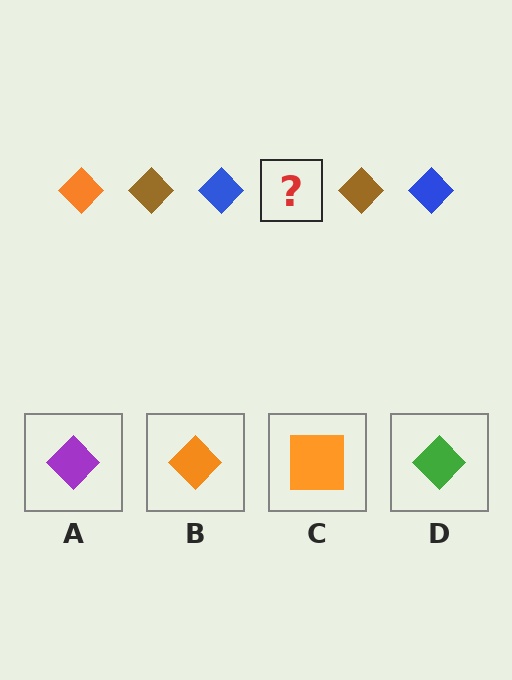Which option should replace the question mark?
Option B.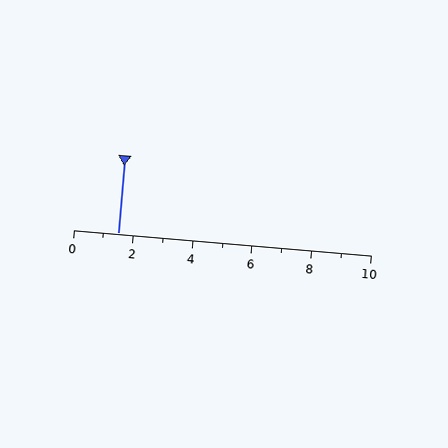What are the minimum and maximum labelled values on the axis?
The axis runs from 0 to 10.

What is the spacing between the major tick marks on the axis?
The major ticks are spaced 2 apart.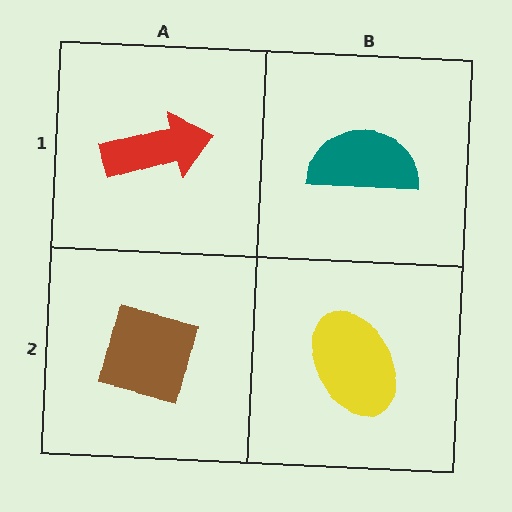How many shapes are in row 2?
2 shapes.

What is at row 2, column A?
A brown square.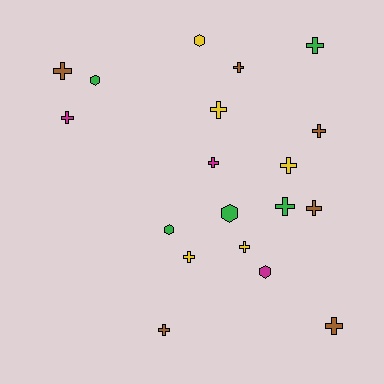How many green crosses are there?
There are 2 green crosses.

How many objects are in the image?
There are 19 objects.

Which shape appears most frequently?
Cross, with 14 objects.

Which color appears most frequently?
Brown, with 6 objects.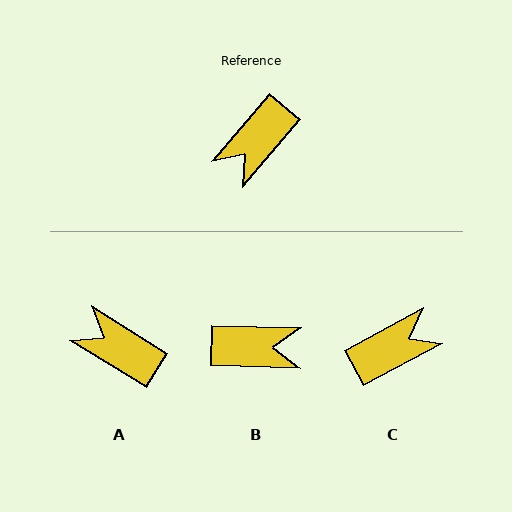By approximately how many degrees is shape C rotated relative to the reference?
Approximately 159 degrees counter-clockwise.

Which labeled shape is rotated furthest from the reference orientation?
C, about 159 degrees away.